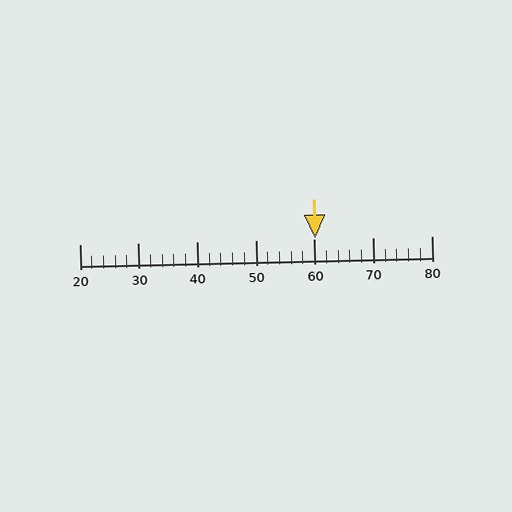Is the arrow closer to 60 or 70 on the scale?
The arrow is closer to 60.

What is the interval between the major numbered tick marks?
The major tick marks are spaced 10 units apart.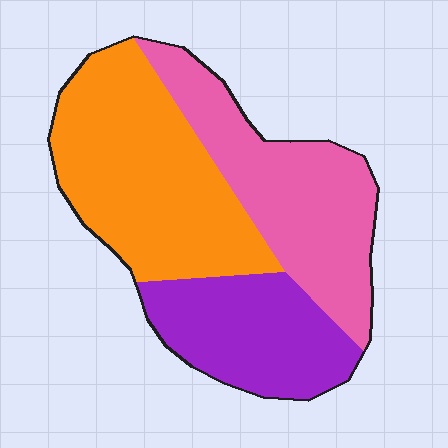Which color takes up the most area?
Orange, at roughly 40%.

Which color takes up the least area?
Purple, at roughly 25%.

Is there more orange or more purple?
Orange.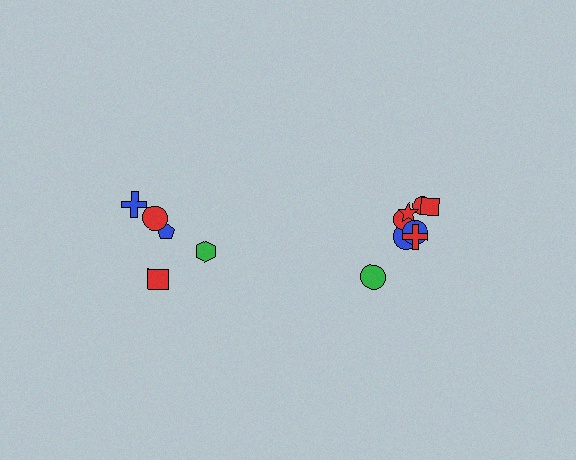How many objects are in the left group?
There are 5 objects.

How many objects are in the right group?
There are 8 objects.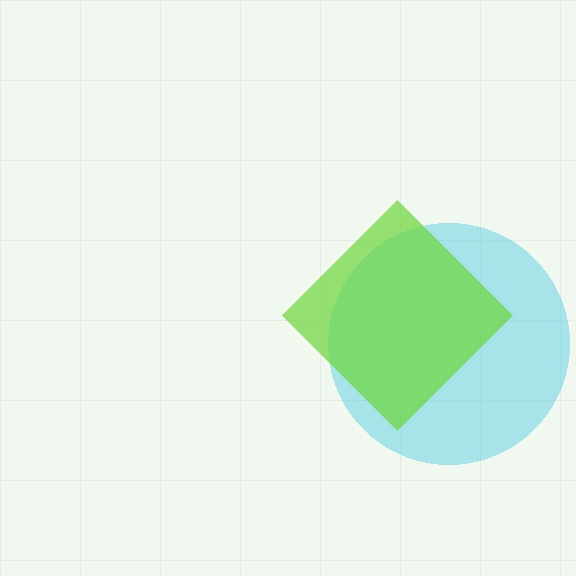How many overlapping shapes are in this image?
There are 2 overlapping shapes in the image.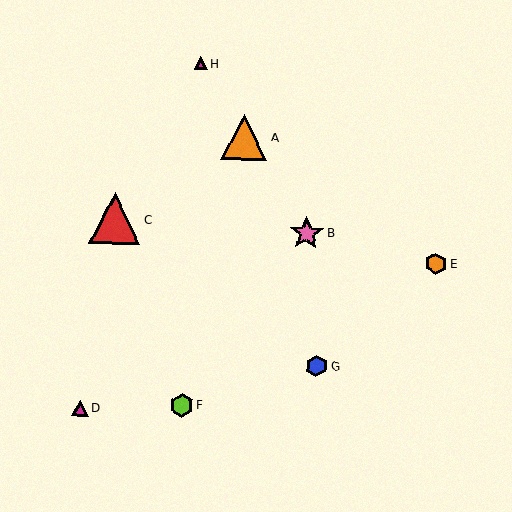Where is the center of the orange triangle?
The center of the orange triangle is at (245, 137).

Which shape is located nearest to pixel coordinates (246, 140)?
The orange triangle (labeled A) at (245, 137) is nearest to that location.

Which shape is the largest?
The red triangle (labeled C) is the largest.